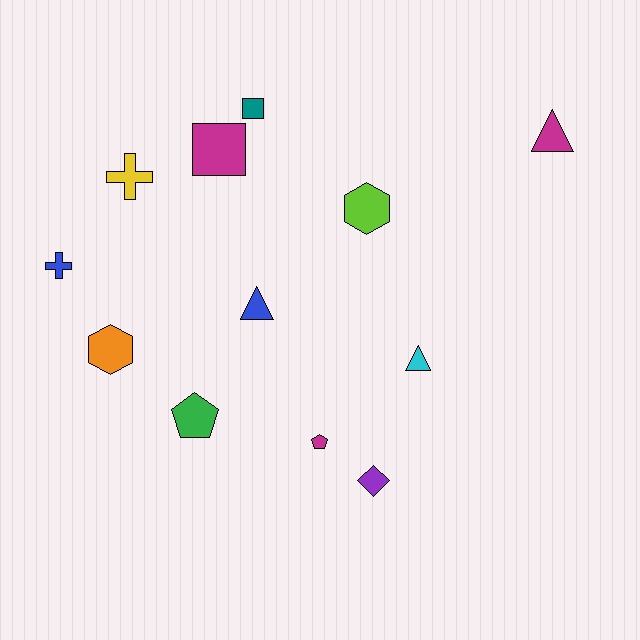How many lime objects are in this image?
There is 1 lime object.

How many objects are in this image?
There are 12 objects.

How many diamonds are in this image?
There is 1 diamond.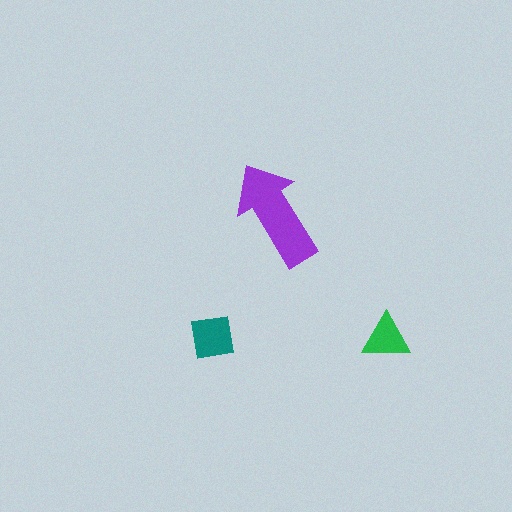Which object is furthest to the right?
The green triangle is rightmost.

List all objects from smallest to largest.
The green triangle, the teal square, the purple arrow.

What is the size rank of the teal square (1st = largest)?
2nd.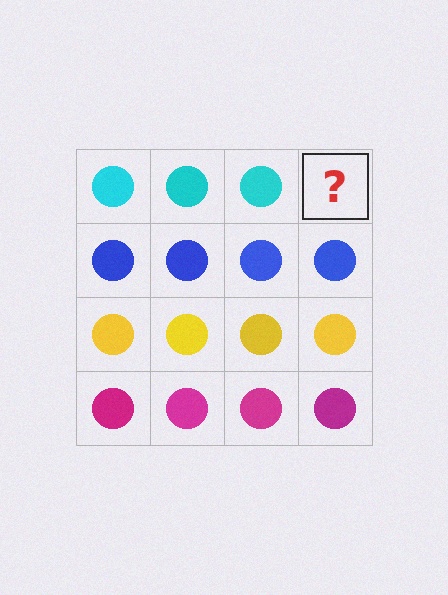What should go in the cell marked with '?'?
The missing cell should contain a cyan circle.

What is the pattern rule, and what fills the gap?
The rule is that each row has a consistent color. The gap should be filled with a cyan circle.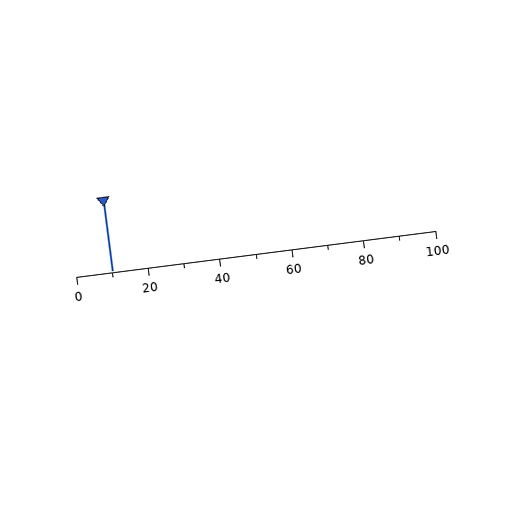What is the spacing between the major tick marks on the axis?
The major ticks are spaced 20 apart.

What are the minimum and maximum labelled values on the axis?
The axis runs from 0 to 100.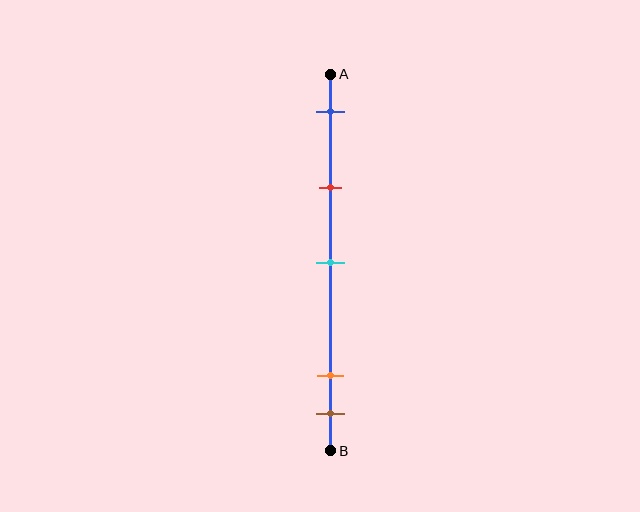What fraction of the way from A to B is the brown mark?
The brown mark is approximately 90% (0.9) of the way from A to B.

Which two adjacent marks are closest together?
The orange and brown marks are the closest adjacent pair.